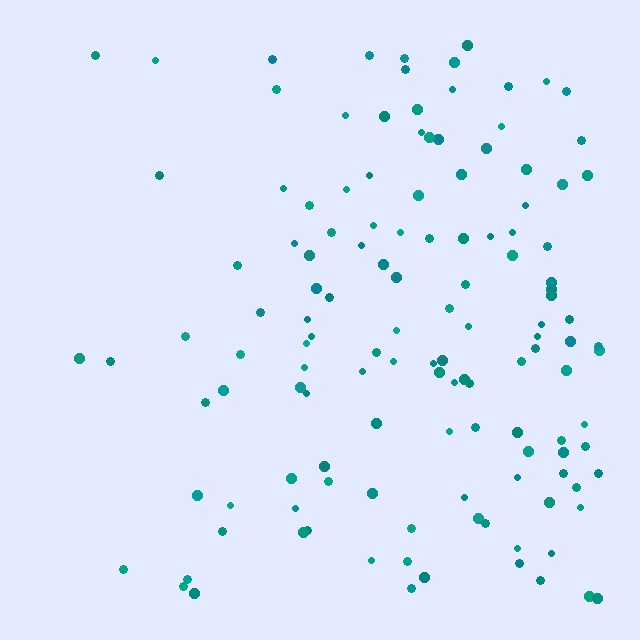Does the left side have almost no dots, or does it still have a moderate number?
Still a moderate number, just noticeably fewer than the right.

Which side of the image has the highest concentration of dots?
The right.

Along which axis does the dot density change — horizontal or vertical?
Horizontal.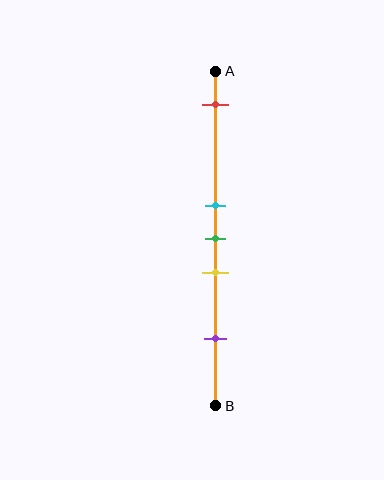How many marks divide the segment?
There are 5 marks dividing the segment.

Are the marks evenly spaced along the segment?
No, the marks are not evenly spaced.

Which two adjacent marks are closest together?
The cyan and green marks are the closest adjacent pair.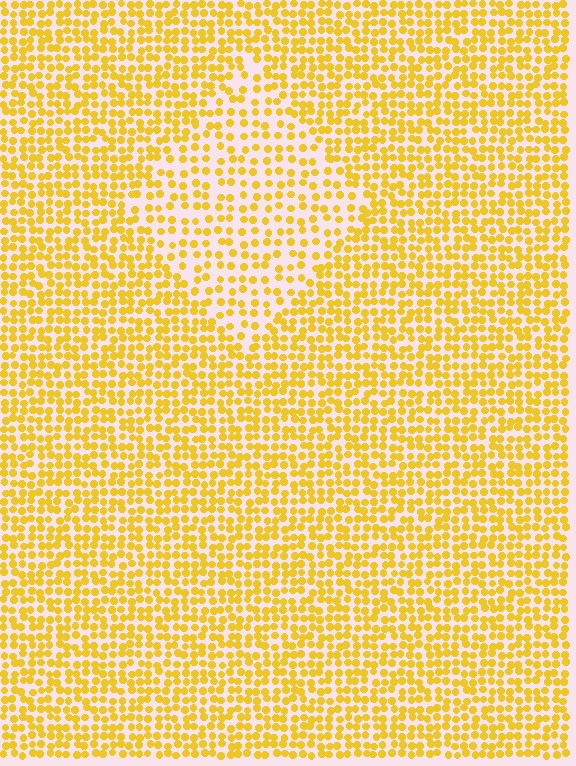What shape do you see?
I see a diamond.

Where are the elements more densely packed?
The elements are more densely packed outside the diamond boundary.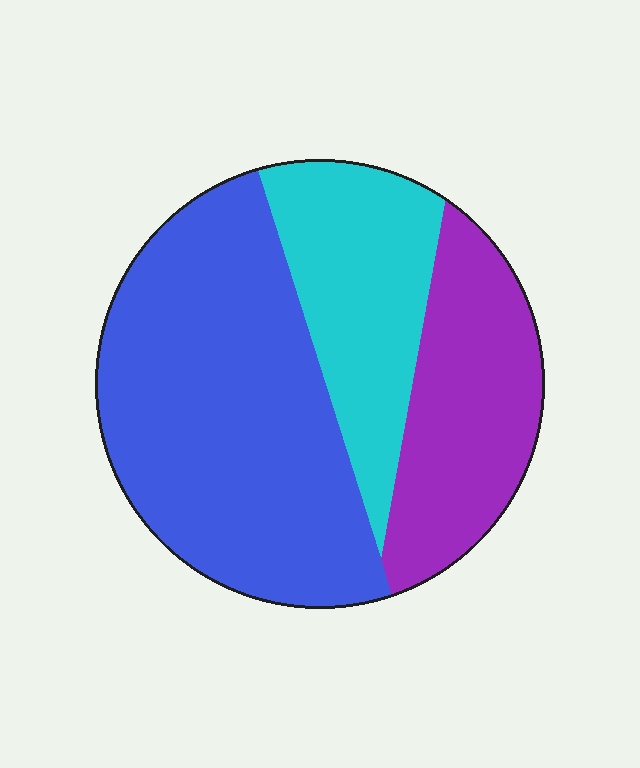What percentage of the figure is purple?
Purple covers about 25% of the figure.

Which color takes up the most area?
Blue, at roughly 50%.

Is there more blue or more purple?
Blue.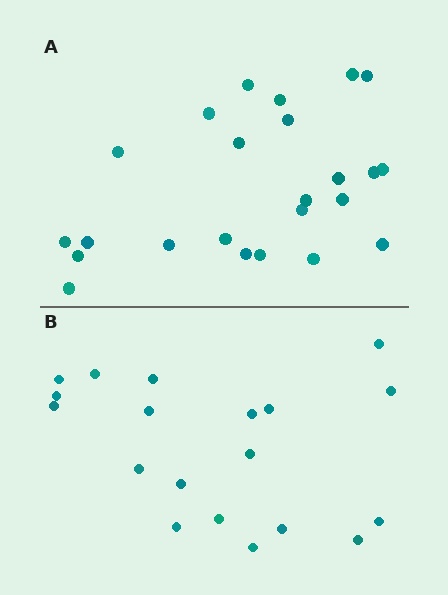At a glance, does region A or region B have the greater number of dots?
Region A (the top region) has more dots.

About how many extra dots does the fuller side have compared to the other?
Region A has about 5 more dots than region B.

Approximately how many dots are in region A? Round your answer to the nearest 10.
About 20 dots. (The exact count is 24, which rounds to 20.)